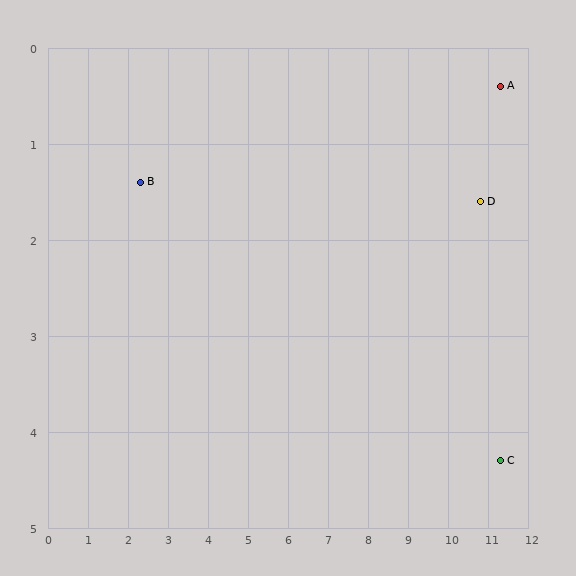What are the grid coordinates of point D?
Point D is at approximately (10.8, 1.6).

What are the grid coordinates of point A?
Point A is at approximately (11.3, 0.4).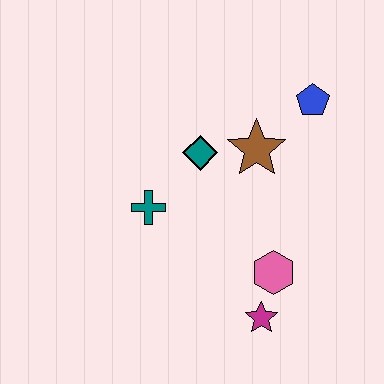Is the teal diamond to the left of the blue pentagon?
Yes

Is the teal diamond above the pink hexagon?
Yes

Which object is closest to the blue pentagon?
The brown star is closest to the blue pentagon.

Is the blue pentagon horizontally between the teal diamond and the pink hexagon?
No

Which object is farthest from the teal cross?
The blue pentagon is farthest from the teal cross.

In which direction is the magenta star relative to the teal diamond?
The magenta star is below the teal diamond.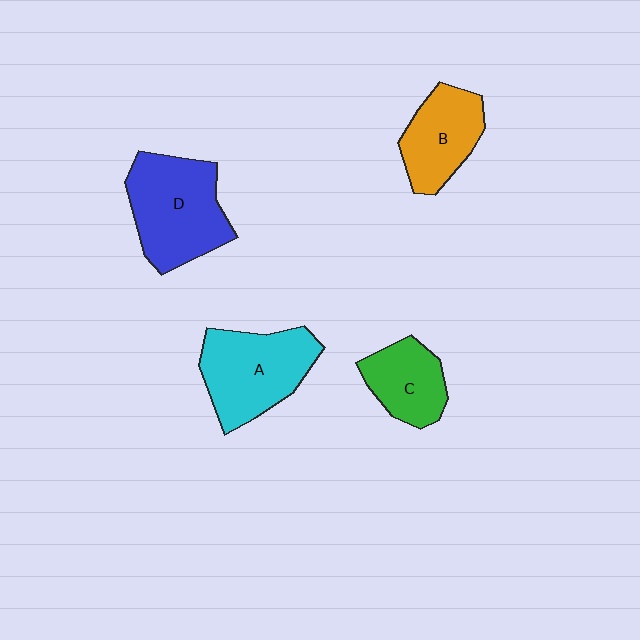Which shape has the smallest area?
Shape C (green).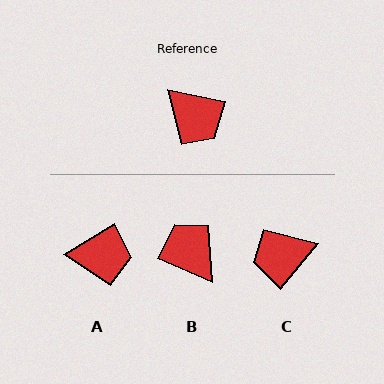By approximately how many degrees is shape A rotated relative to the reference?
Approximately 43 degrees counter-clockwise.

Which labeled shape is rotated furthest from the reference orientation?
B, about 169 degrees away.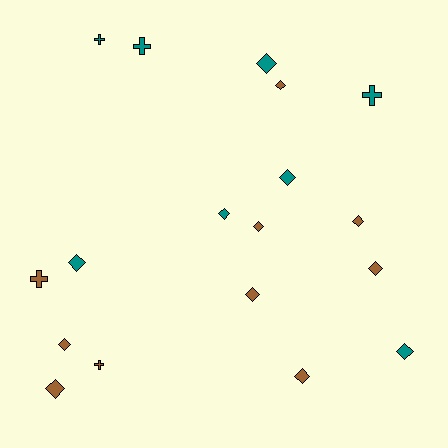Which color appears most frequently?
Brown, with 10 objects.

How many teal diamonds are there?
There are 5 teal diamonds.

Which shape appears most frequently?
Diamond, with 13 objects.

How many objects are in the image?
There are 18 objects.